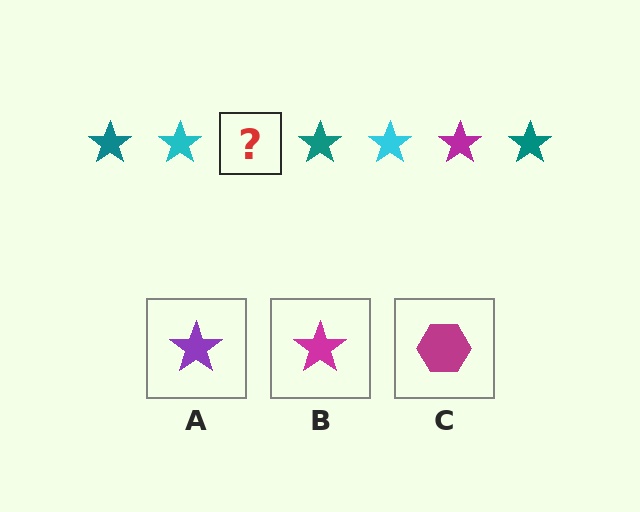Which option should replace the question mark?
Option B.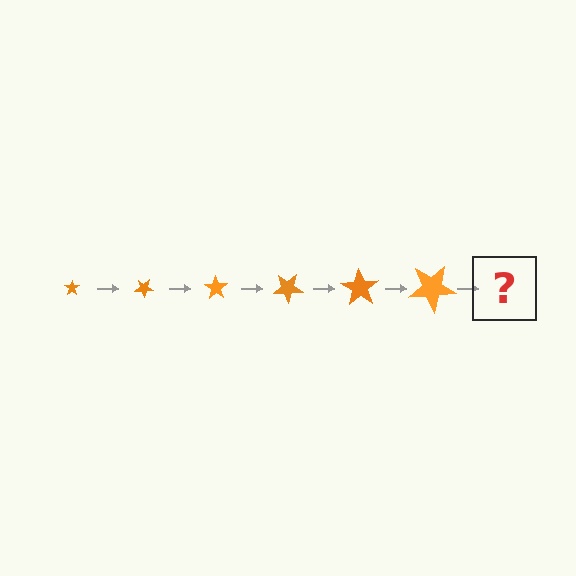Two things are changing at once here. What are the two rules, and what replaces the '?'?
The two rules are that the star grows larger each step and it rotates 35 degrees each step. The '?' should be a star, larger than the previous one and rotated 210 degrees from the start.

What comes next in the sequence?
The next element should be a star, larger than the previous one and rotated 210 degrees from the start.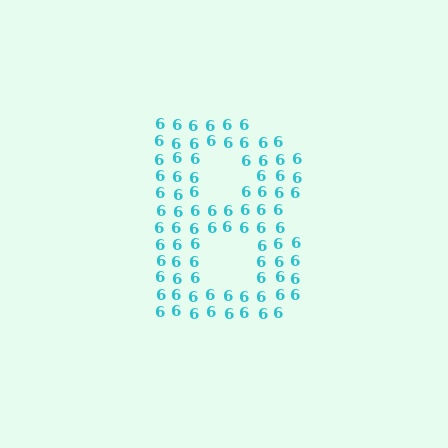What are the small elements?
The small elements are digit 6's.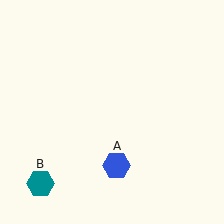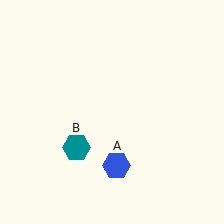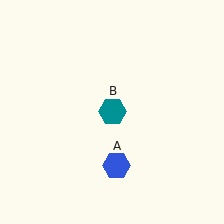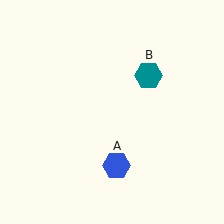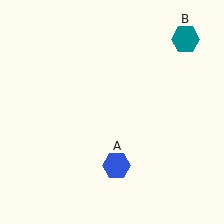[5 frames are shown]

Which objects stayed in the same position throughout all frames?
Blue hexagon (object A) remained stationary.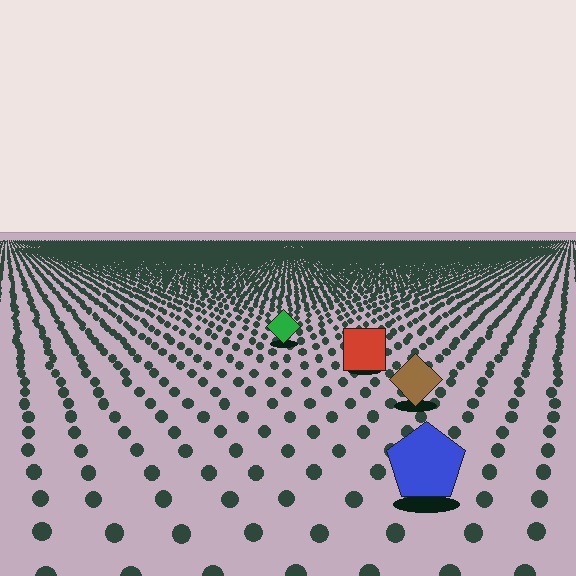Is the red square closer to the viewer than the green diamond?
Yes. The red square is closer — you can tell from the texture gradient: the ground texture is coarser near it.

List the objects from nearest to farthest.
From nearest to farthest: the blue pentagon, the brown diamond, the red square, the green diamond.